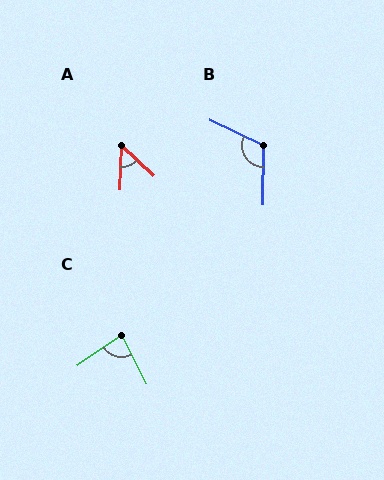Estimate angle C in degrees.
Approximately 82 degrees.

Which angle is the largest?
B, at approximately 115 degrees.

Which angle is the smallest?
A, at approximately 48 degrees.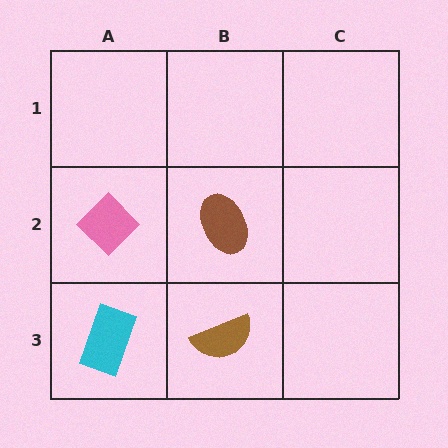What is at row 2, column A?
A pink diamond.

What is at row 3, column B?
A brown semicircle.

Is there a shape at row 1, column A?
No, that cell is empty.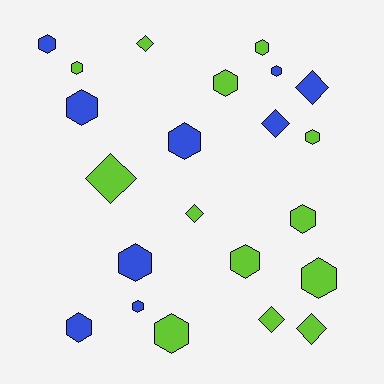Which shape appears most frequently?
Hexagon, with 15 objects.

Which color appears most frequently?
Lime, with 13 objects.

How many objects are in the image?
There are 22 objects.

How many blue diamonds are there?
There are 2 blue diamonds.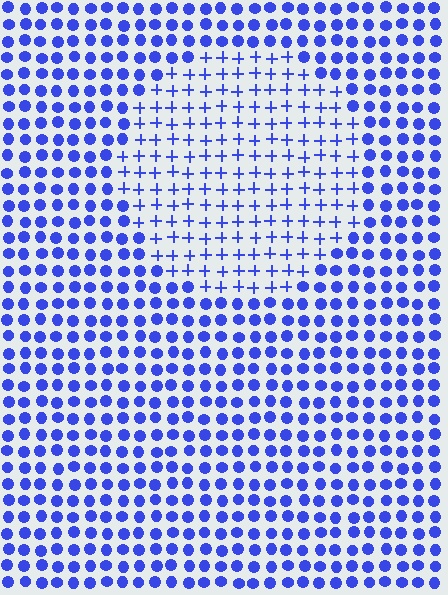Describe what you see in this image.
The image is filled with small blue elements arranged in a uniform grid. A circle-shaped region contains plus signs, while the surrounding area contains circles. The boundary is defined purely by the change in element shape.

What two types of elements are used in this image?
The image uses plus signs inside the circle region and circles outside it.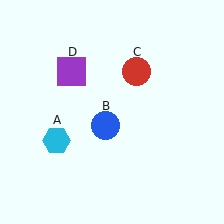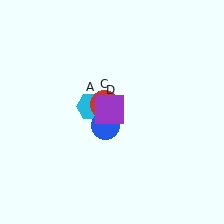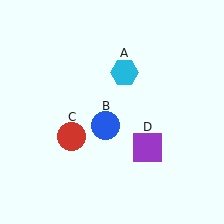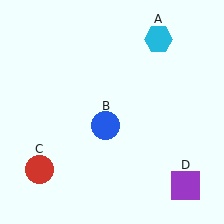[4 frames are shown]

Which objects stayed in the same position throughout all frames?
Blue circle (object B) remained stationary.